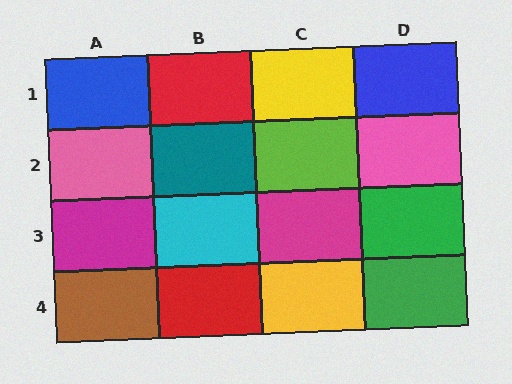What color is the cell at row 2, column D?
Pink.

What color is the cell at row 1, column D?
Blue.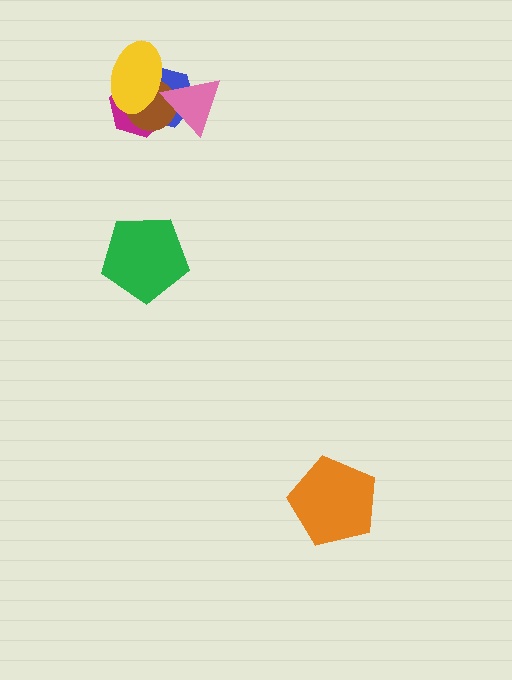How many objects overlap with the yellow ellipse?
4 objects overlap with the yellow ellipse.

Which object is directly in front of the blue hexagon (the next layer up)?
The brown circle is directly in front of the blue hexagon.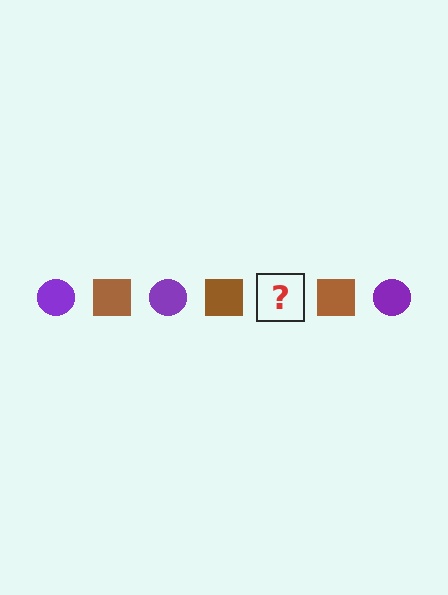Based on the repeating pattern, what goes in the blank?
The blank should be a purple circle.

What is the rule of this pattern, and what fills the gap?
The rule is that the pattern alternates between purple circle and brown square. The gap should be filled with a purple circle.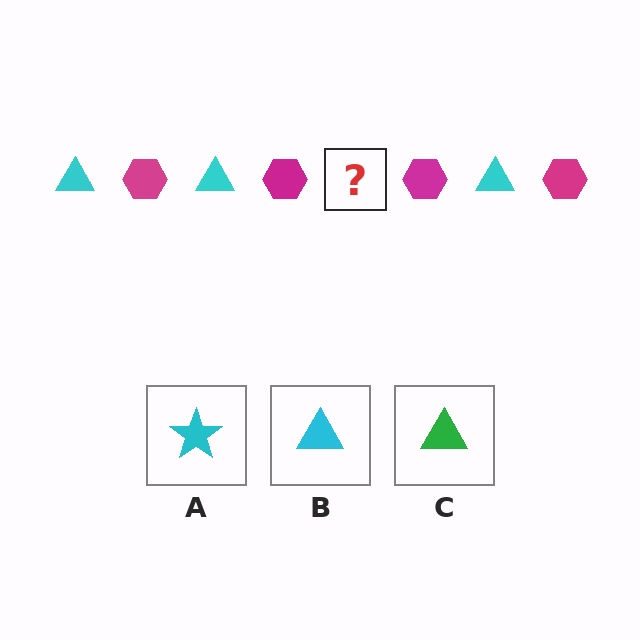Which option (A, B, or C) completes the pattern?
B.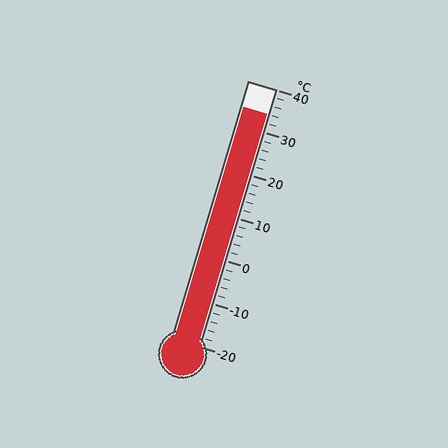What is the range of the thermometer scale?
The thermometer scale ranges from -20°C to 40°C.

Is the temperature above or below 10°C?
The temperature is above 10°C.